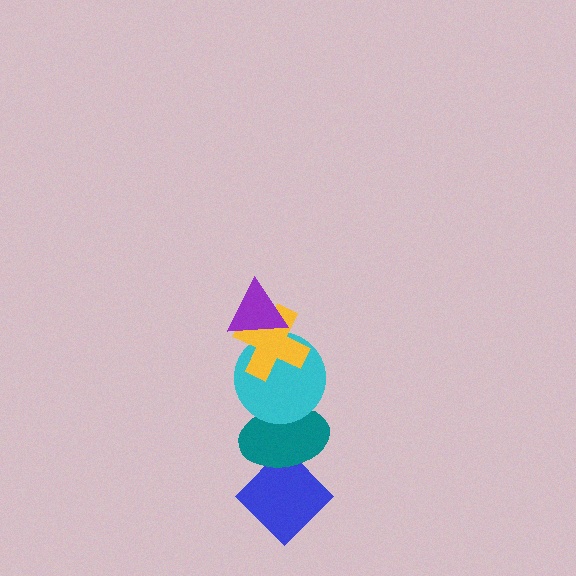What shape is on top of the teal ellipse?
The cyan circle is on top of the teal ellipse.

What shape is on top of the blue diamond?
The teal ellipse is on top of the blue diamond.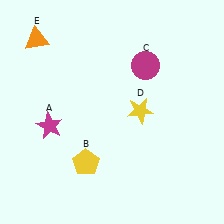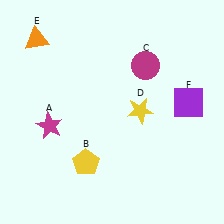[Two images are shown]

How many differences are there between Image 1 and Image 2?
There is 1 difference between the two images.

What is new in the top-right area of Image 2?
A purple square (F) was added in the top-right area of Image 2.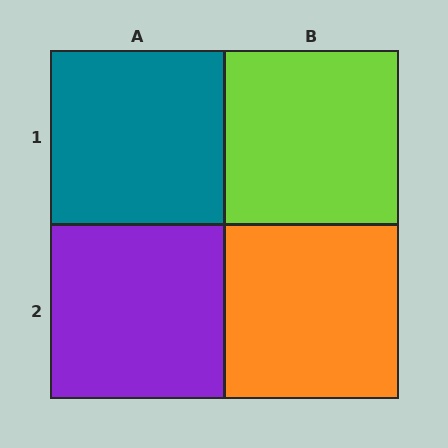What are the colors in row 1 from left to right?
Teal, lime.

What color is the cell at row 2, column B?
Orange.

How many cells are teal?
1 cell is teal.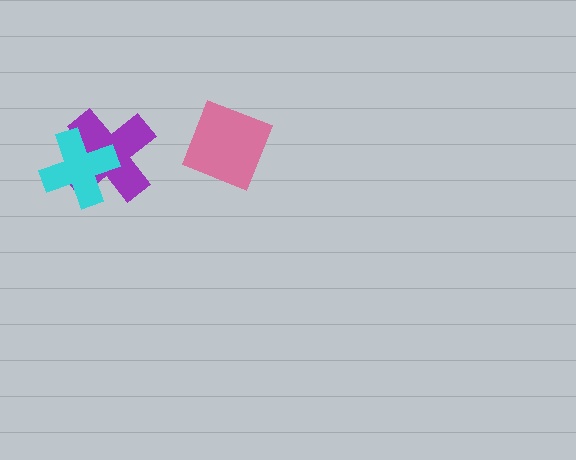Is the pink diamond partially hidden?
No, no other shape covers it.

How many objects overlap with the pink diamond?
0 objects overlap with the pink diamond.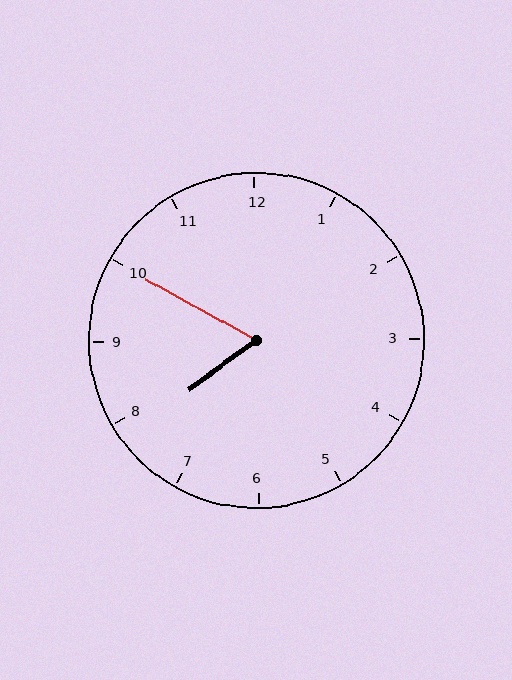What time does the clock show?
7:50.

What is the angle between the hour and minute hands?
Approximately 65 degrees.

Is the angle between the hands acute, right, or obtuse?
It is acute.